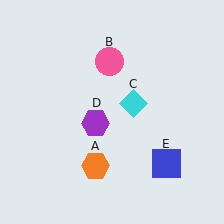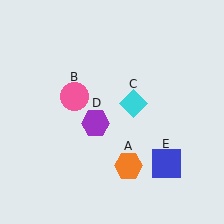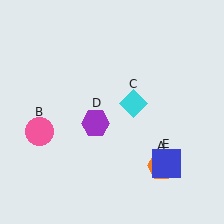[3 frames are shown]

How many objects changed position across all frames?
2 objects changed position: orange hexagon (object A), pink circle (object B).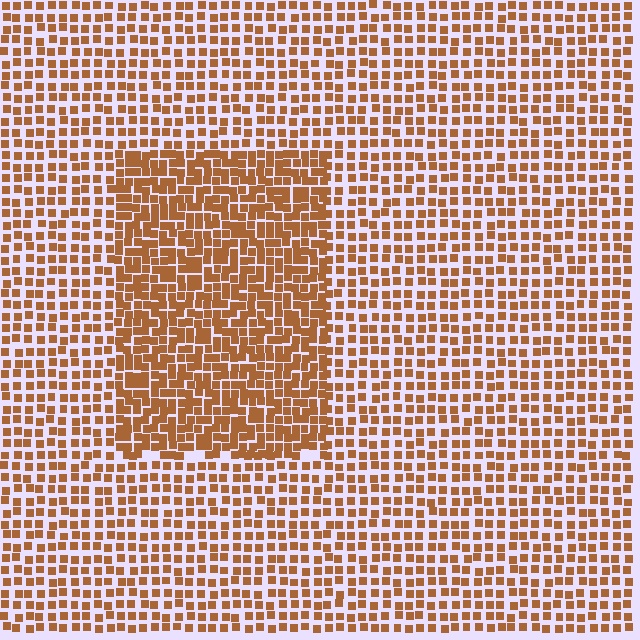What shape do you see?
I see a rectangle.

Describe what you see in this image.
The image contains small brown elements arranged at two different densities. A rectangle-shaped region is visible where the elements are more densely packed than the surrounding area.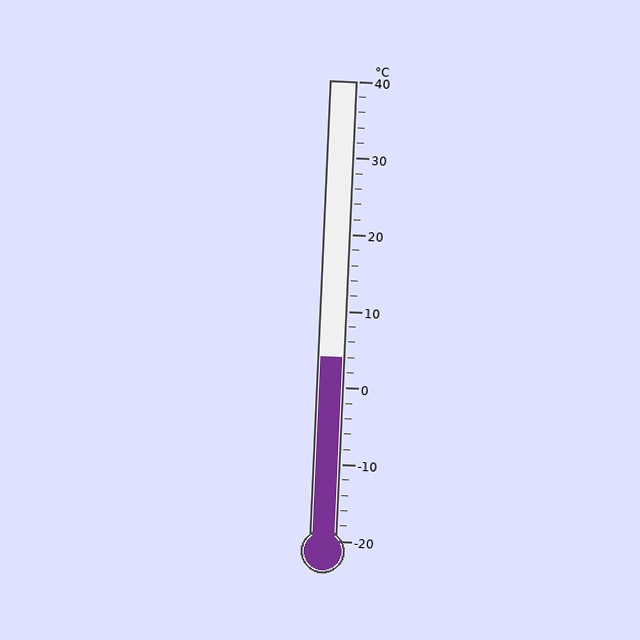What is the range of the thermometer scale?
The thermometer scale ranges from -20°C to 40°C.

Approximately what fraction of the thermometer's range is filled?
The thermometer is filled to approximately 40% of its range.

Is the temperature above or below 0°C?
The temperature is above 0°C.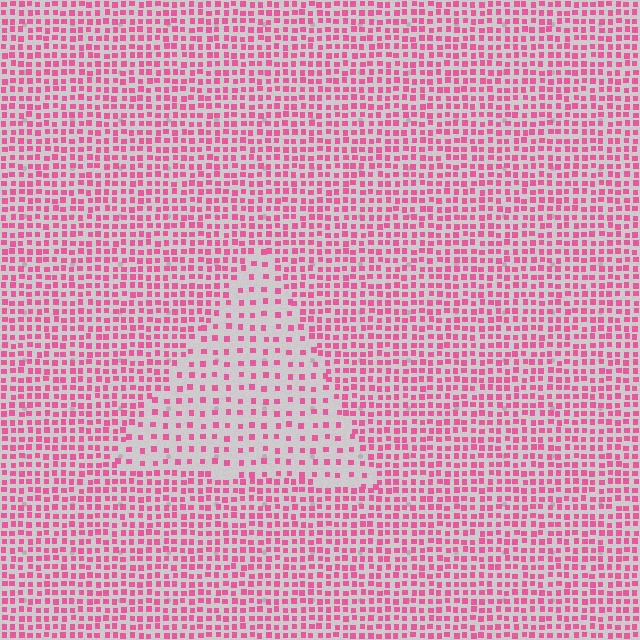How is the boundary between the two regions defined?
The boundary is defined by a change in element density (approximately 2.1x ratio). All elements are the same color, size, and shape.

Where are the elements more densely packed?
The elements are more densely packed outside the triangle boundary.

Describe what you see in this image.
The image contains small pink elements arranged at two different densities. A triangle-shaped region is visible where the elements are less densely packed than the surrounding area.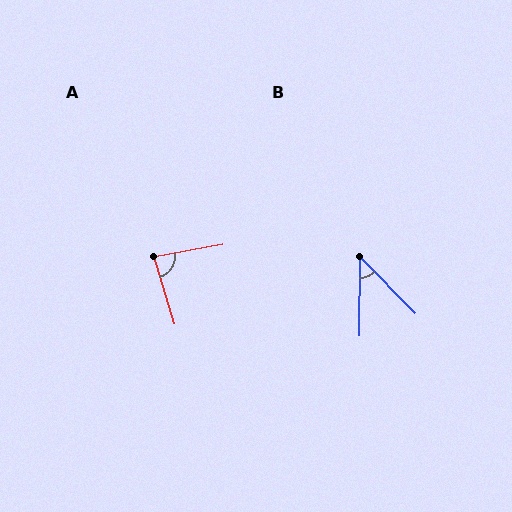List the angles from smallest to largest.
B (45°), A (83°).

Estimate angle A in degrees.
Approximately 83 degrees.